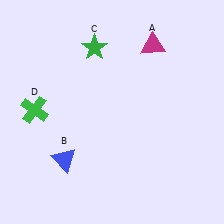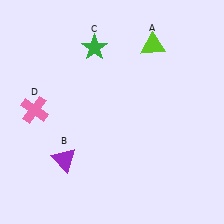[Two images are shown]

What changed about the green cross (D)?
In Image 1, D is green. In Image 2, it changed to pink.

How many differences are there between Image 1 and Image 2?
There are 3 differences between the two images.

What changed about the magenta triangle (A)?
In Image 1, A is magenta. In Image 2, it changed to lime.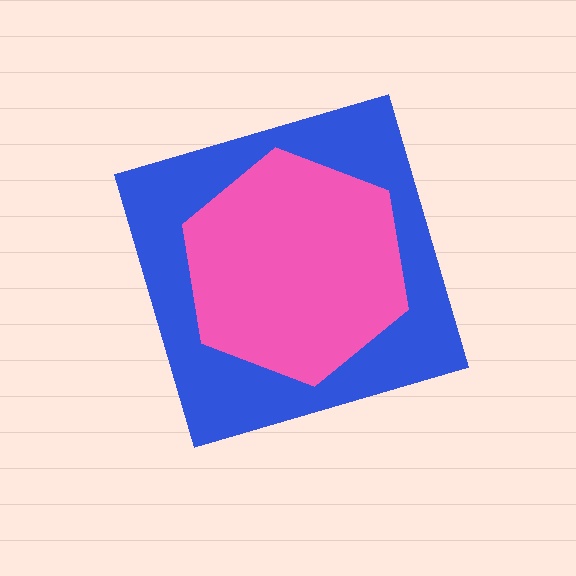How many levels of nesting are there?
2.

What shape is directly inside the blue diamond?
The pink hexagon.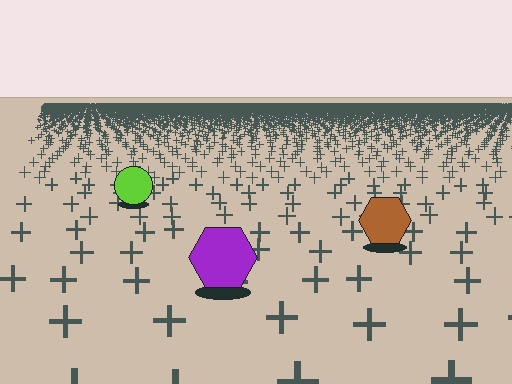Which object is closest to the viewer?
The purple hexagon is closest. The texture marks near it are larger and more spread out.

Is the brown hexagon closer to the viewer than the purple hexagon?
No. The purple hexagon is closer — you can tell from the texture gradient: the ground texture is coarser near it.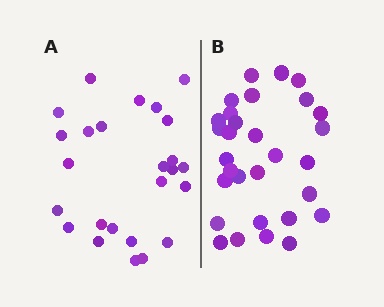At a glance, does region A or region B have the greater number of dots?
Region B (the right region) has more dots.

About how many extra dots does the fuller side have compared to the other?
Region B has about 5 more dots than region A.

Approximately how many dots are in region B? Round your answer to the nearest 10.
About 30 dots.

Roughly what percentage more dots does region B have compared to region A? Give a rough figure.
About 20% more.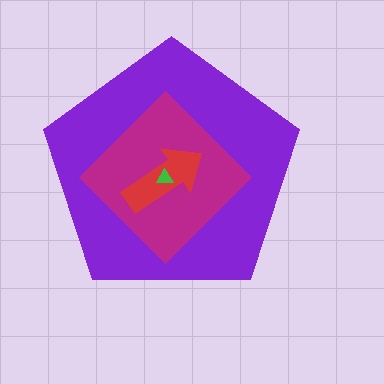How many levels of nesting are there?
4.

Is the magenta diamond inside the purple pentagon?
Yes.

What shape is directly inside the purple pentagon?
The magenta diamond.